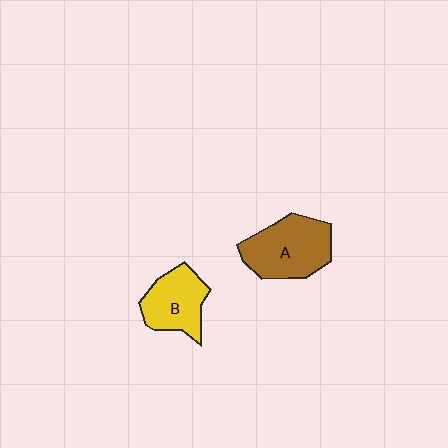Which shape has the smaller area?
Shape B (yellow).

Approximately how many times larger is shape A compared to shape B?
Approximately 1.3 times.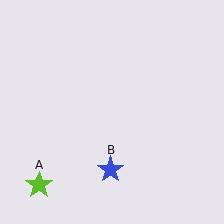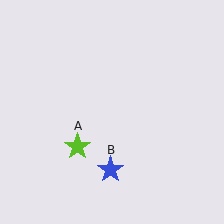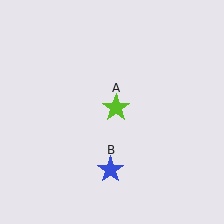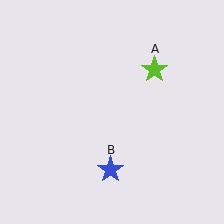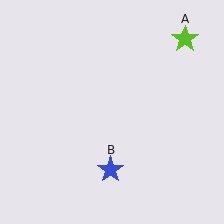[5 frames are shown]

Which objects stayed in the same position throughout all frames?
Blue star (object B) remained stationary.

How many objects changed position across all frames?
1 object changed position: lime star (object A).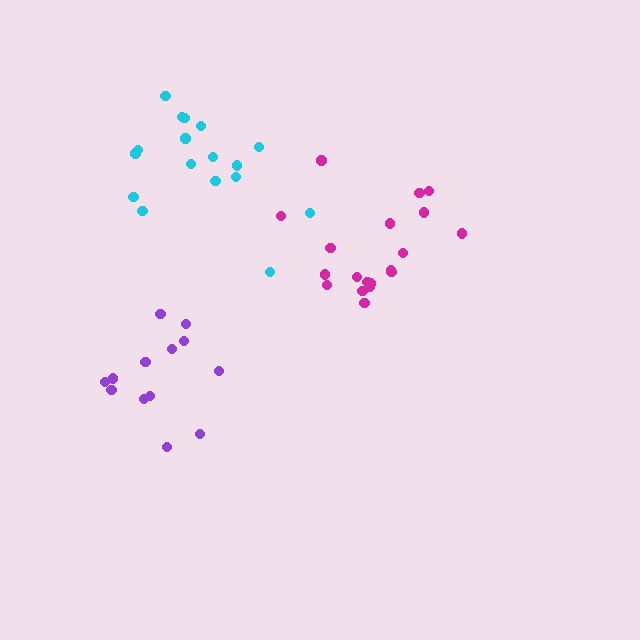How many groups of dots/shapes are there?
There are 3 groups.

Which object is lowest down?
The purple cluster is bottommost.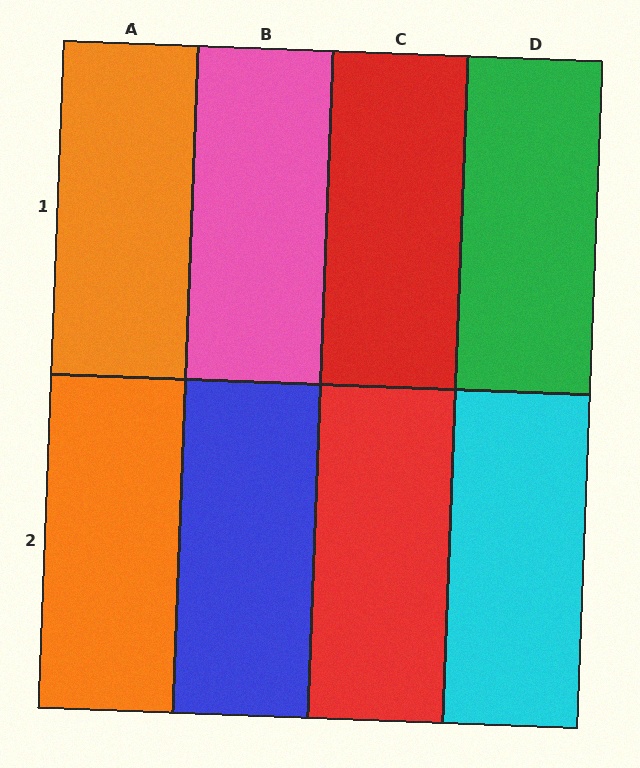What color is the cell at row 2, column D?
Cyan.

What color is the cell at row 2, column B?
Blue.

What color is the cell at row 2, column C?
Red.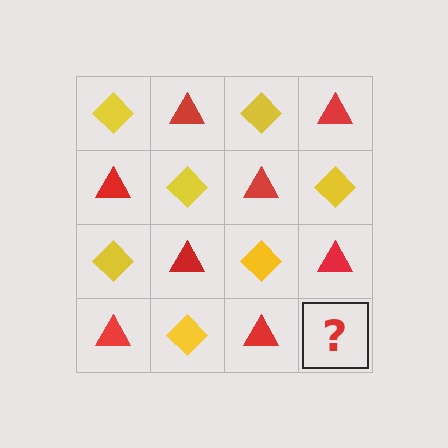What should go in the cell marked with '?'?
The missing cell should contain a yellow diamond.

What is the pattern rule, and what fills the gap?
The rule is that it alternates yellow diamond and red triangle in a checkerboard pattern. The gap should be filled with a yellow diamond.